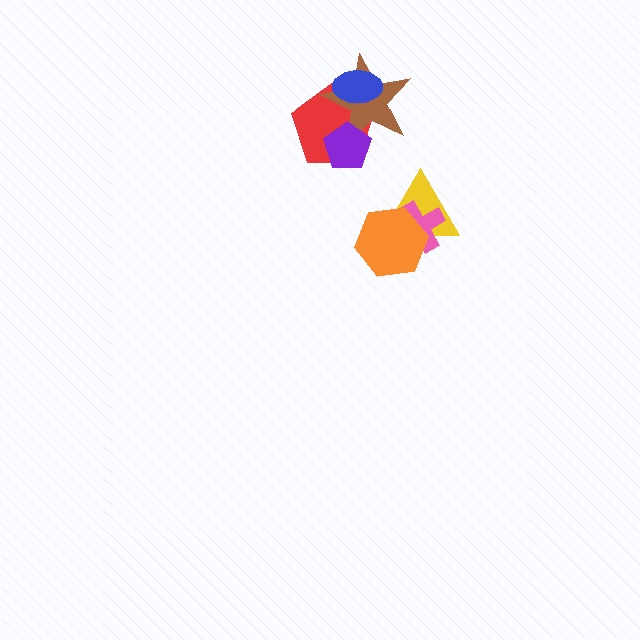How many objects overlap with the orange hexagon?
2 objects overlap with the orange hexagon.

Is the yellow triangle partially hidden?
Yes, it is partially covered by another shape.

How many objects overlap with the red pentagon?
3 objects overlap with the red pentagon.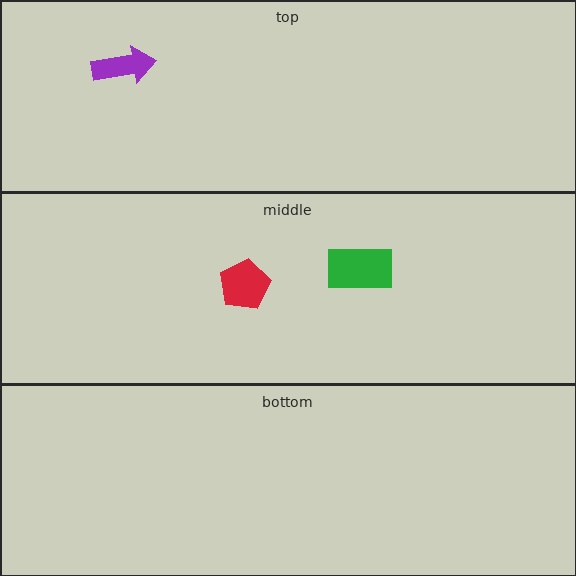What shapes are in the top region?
The purple arrow.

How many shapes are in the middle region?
2.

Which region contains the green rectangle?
The middle region.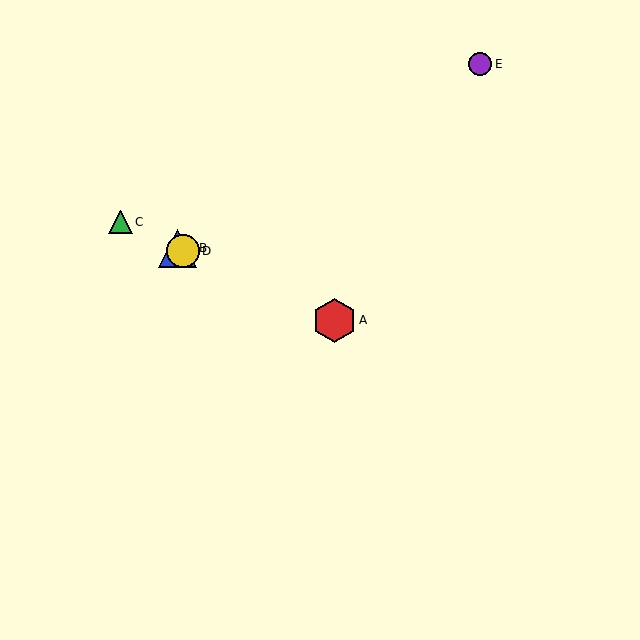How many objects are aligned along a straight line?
4 objects (A, B, C, D) are aligned along a straight line.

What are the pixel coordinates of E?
Object E is at (480, 64).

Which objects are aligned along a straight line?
Objects A, B, C, D are aligned along a straight line.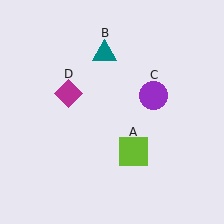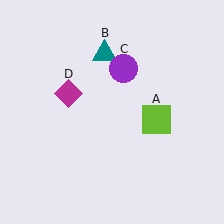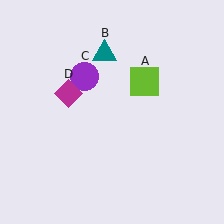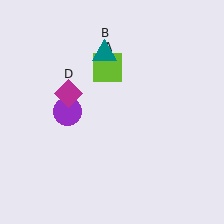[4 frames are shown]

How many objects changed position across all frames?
2 objects changed position: lime square (object A), purple circle (object C).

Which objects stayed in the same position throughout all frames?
Teal triangle (object B) and magenta diamond (object D) remained stationary.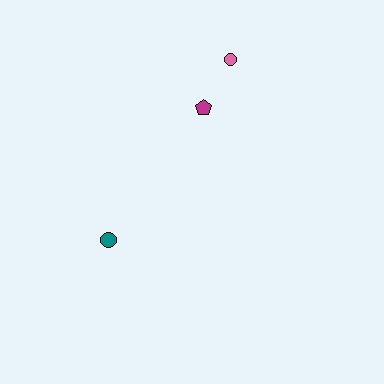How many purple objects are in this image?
There are no purple objects.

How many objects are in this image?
There are 3 objects.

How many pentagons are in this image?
There is 1 pentagon.